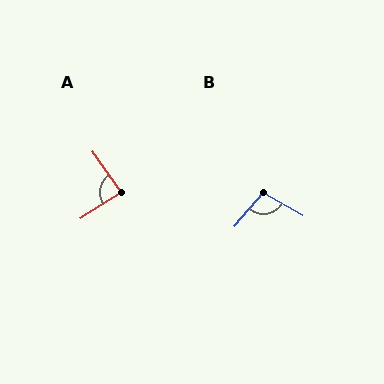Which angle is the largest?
B, at approximately 101 degrees.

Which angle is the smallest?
A, at approximately 88 degrees.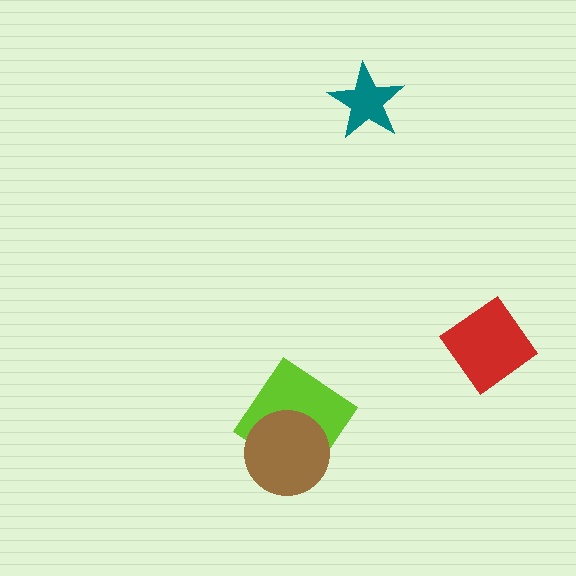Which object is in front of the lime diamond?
The brown circle is in front of the lime diamond.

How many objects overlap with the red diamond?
0 objects overlap with the red diamond.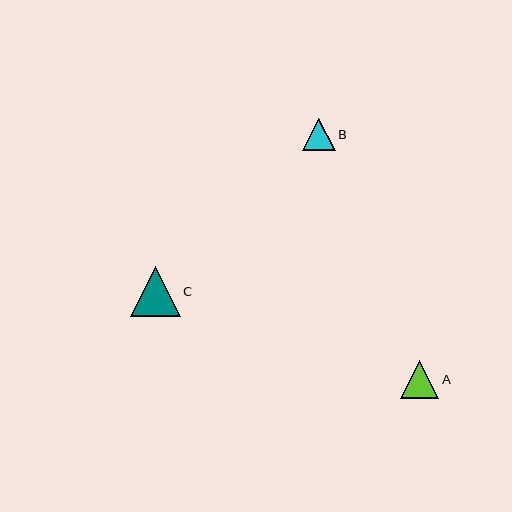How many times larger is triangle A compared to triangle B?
Triangle A is approximately 1.2 times the size of triangle B.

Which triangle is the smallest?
Triangle B is the smallest with a size of approximately 32 pixels.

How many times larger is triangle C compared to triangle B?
Triangle C is approximately 1.5 times the size of triangle B.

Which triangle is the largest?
Triangle C is the largest with a size of approximately 50 pixels.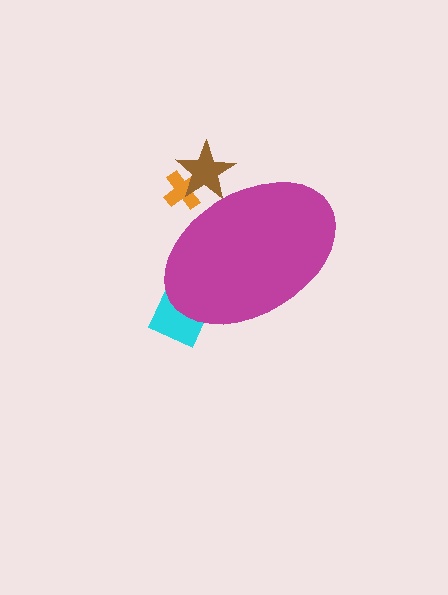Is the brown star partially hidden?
Yes, the brown star is partially hidden behind the magenta ellipse.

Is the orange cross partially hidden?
Yes, the orange cross is partially hidden behind the magenta ellipse.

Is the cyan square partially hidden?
Yes, the cyan square is partially hidden behind the magenta ellipse.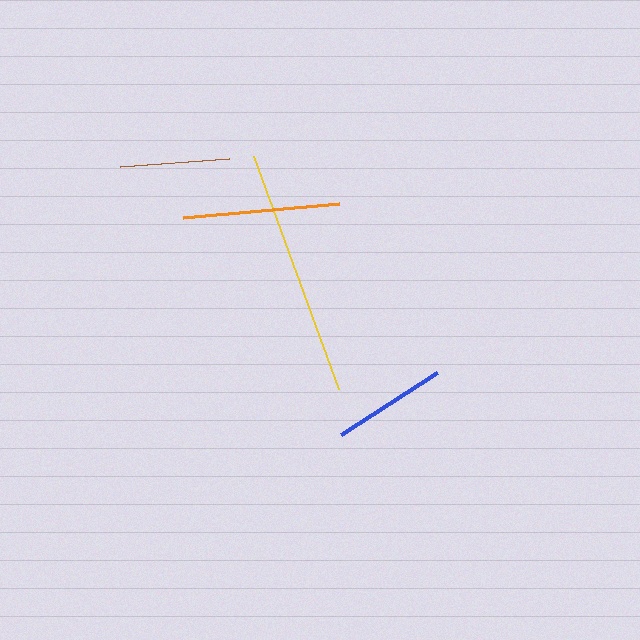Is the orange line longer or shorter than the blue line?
The orange line is longer than the blue line.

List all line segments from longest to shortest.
From longest to shortest: yellow, orange, blue, brown.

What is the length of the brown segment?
The brown segment is approximately 109 pixels long.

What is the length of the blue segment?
The blue segment is approximately 114 pixels long.